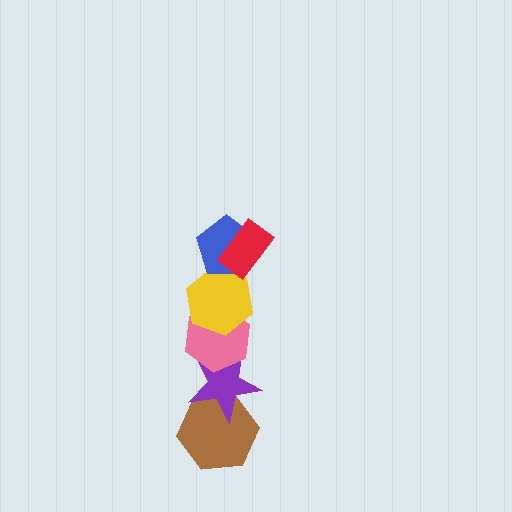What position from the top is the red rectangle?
The red rectangle is 1st from the top.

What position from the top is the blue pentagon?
The blue pentagon is 2nd from the top.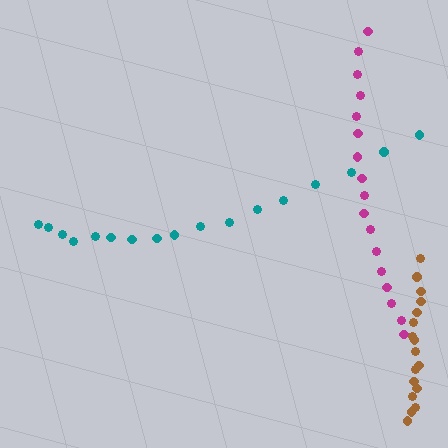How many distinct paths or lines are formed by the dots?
There are 3 distinct paths.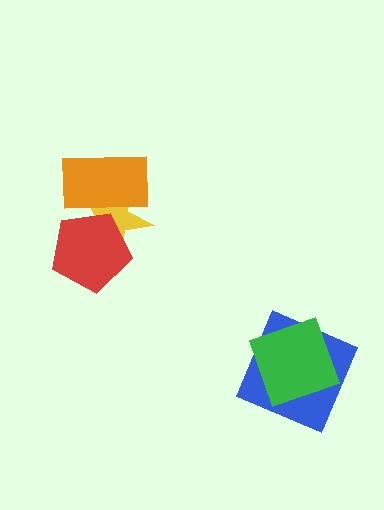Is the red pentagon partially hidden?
Yes, it is partially covered by another shape.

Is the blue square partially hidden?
Yes, it is partially covered by another shape.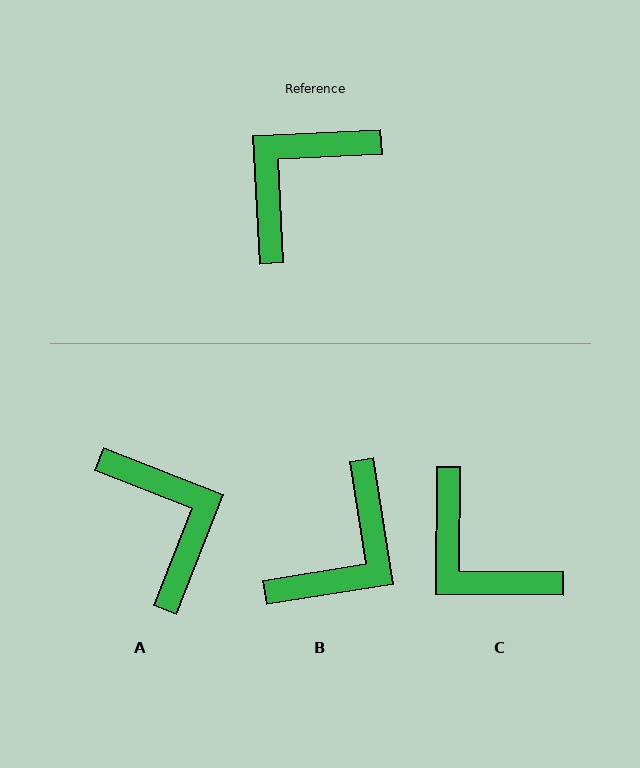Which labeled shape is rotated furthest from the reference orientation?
B, about 174 degrees away.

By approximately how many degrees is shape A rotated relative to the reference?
Approximately 114 degrees clockwise.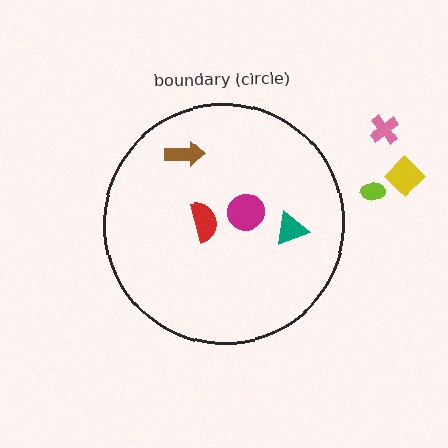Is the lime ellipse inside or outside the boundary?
Outside.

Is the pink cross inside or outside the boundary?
Outside.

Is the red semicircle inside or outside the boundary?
Inside.